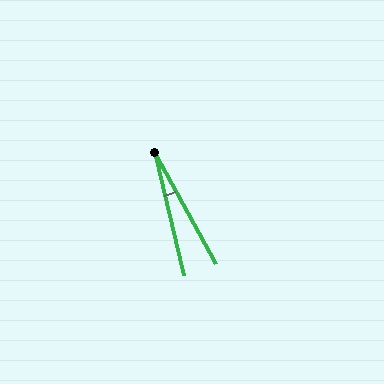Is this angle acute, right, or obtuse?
It is acute.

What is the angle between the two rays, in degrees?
Approximately 16 degrees.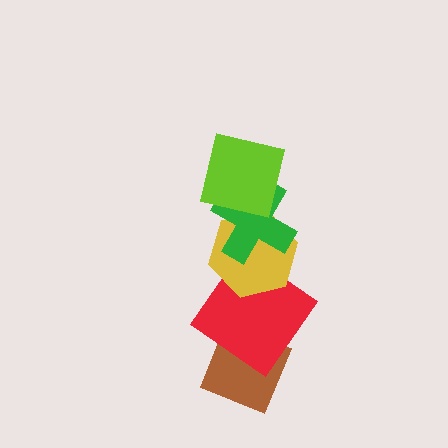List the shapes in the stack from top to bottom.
From top to bottom: the lime square, the green cross, the yellow hexagon, the red diamond, the brown diamond.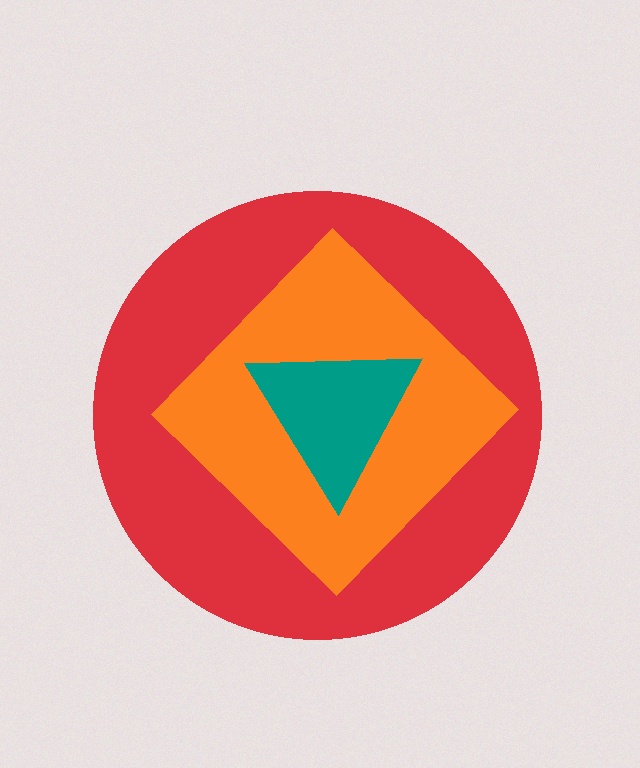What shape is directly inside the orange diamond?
The teal triangle.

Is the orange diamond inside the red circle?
Yes.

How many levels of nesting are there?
3.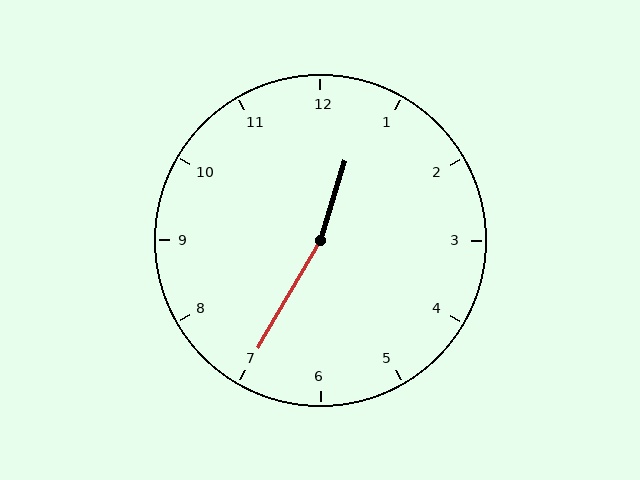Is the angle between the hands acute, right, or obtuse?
It is obtuse.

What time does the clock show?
12:35.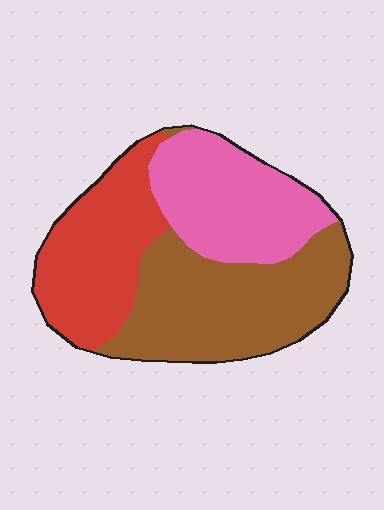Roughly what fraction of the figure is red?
Red takes up about one third (1/3) of the figure.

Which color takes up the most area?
Brown, at roughly 40%.